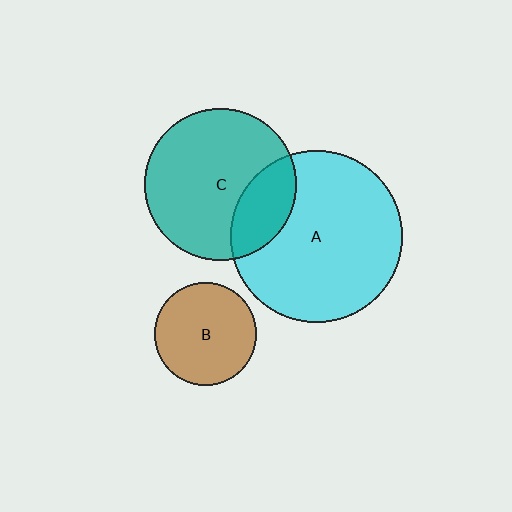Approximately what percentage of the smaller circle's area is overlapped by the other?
Approximately 25%.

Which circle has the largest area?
Circle A (cyan).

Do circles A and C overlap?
Yes.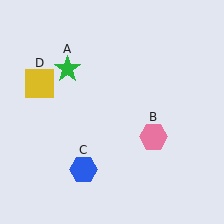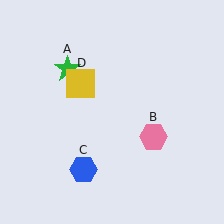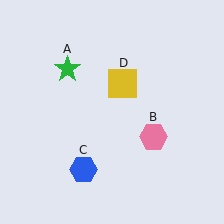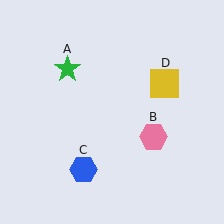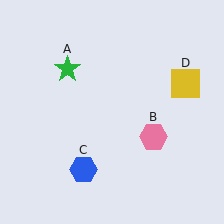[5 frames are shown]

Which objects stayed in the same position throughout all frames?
Green star (object A) and pink hexagon (object B) and blue hexagon (object C) remained stationary.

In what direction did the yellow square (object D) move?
The yellow square (object D) moved right.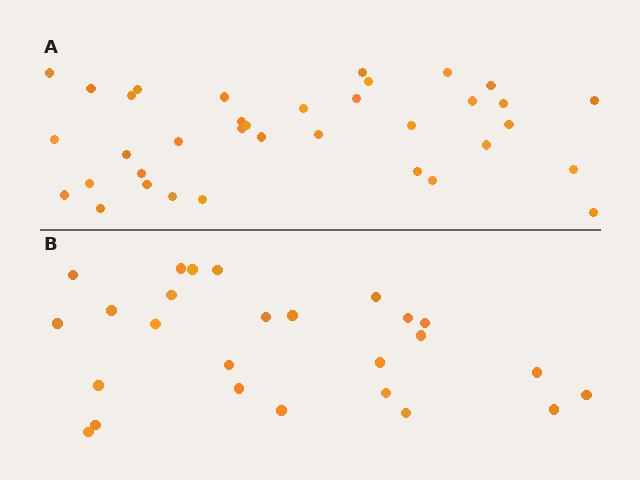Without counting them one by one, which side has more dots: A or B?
Region A (the top region) has more dots.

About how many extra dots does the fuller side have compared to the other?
Region A has roughly 10 or so more dots than region B.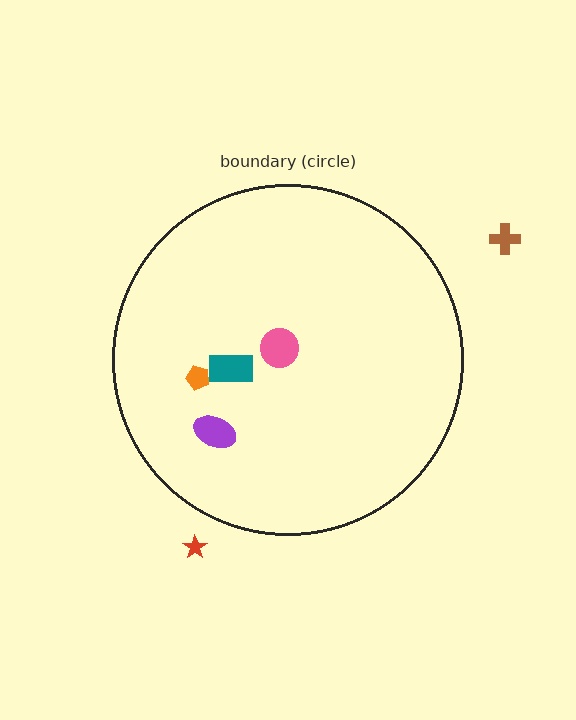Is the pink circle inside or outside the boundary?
Inside.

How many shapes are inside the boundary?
4 inside, 2 outside.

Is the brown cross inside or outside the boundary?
Outside.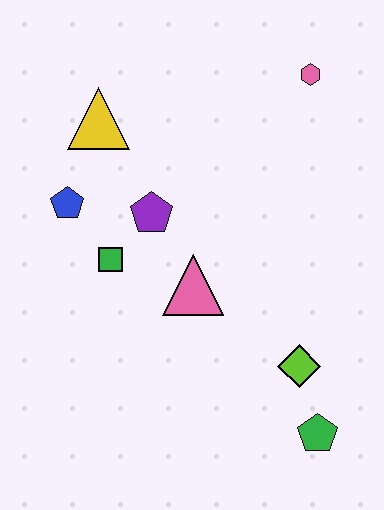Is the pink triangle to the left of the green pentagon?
Yes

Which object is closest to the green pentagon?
The lime diamond is closest to the green pentagon.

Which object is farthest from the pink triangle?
The pink hexagon is farthest from the pink triangle.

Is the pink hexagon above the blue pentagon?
Yes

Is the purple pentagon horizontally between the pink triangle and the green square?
Yes